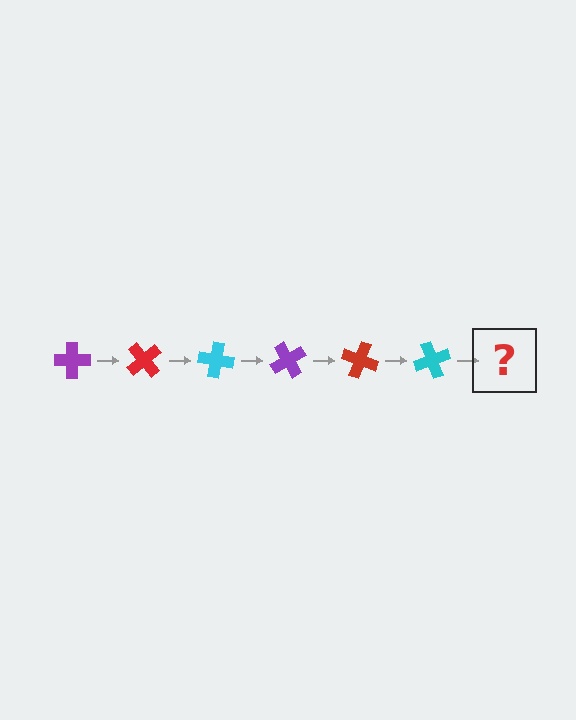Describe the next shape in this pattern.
It should be a purple cross, rotated 300 degrees from the start.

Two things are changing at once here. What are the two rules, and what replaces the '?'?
The two rules are that it rotates 50 degrees each step and the color cycles through purple, red, and cyan. The '?' should be a purple cross, rotated 300 degrees from the start.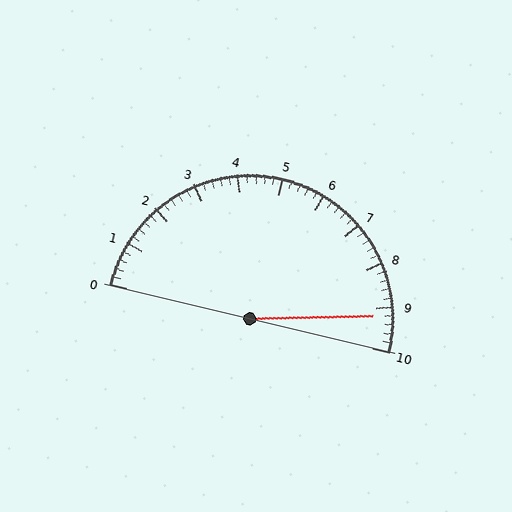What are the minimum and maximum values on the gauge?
The gauge ranges from 0 to 10.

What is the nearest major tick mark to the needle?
The nearest major tick mark is 9.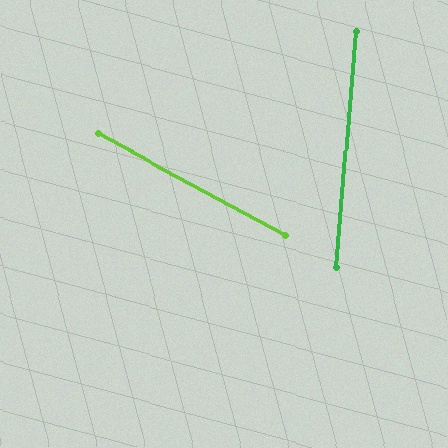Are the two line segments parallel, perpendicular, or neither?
Neither parallel nor perpendicular — they differ by about 66°.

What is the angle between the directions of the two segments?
Approximately 66 degrees.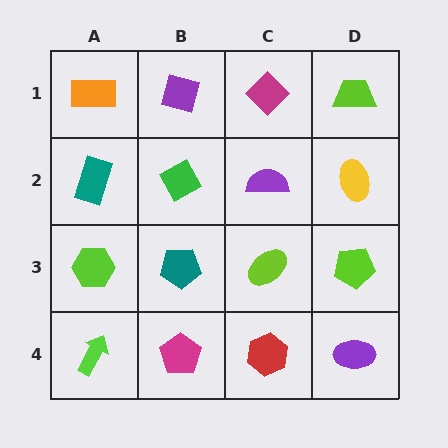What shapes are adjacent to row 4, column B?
A teal pentagon (row 3, column B), a lime arrow (row 4, column A), a red hexagon (row 4, column C).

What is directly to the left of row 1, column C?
A purple square.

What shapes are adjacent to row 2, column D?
A lime trapezoid (row 1, column D), a lime pentagon (row 3, column D), a purple semicircle (row 2, column C).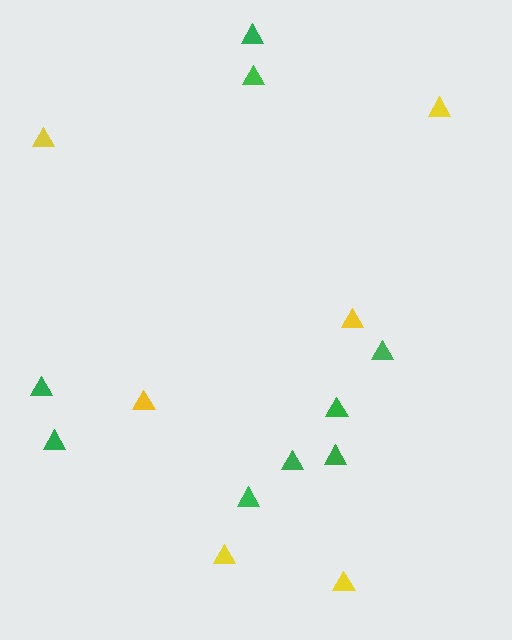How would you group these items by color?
There are 2 groups: one group of green triangles (9) and one group of yellow triangles (6).